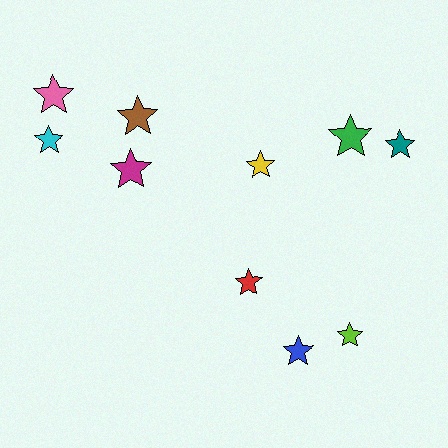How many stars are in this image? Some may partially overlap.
There are 10 stars.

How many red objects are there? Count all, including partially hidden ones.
There is 1 red object.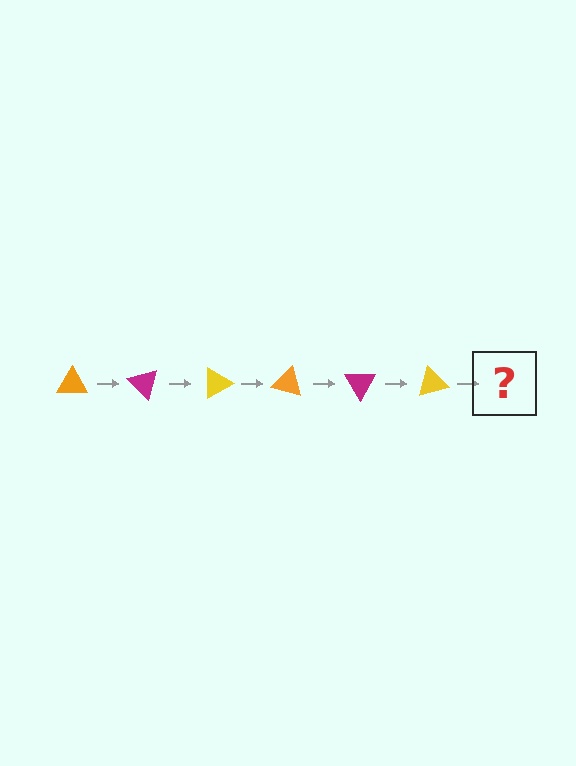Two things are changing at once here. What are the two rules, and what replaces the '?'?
The two rules are that it rotates 45 degrees each step and the color cycles through orange, magenta, and yellow. The '?' should be an orange triangle, rotated 270 degrees from the start.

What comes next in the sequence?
The next element should be an orange triangle, rotated 270 degrees from the start.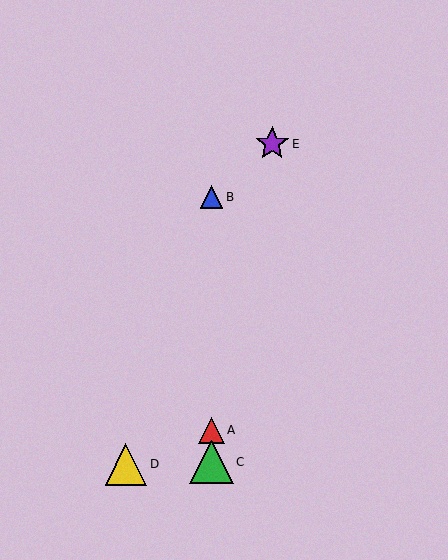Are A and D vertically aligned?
No, A is at x≈212 and D is at x≈126.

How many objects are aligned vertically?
3 objects (A, B, C) are aligned vertically.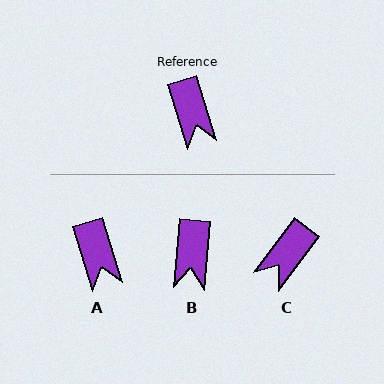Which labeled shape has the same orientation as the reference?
A.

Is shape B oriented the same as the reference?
No, it is off by about 21 degrees.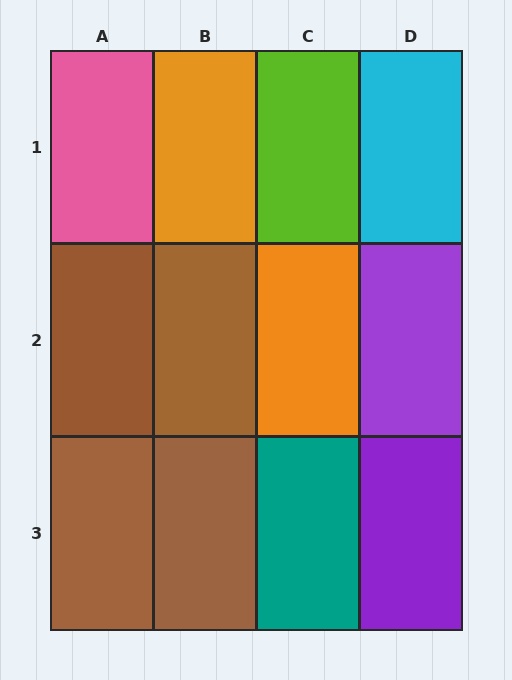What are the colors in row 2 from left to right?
Brown, brown, orange, purple.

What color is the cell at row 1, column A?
Pink.